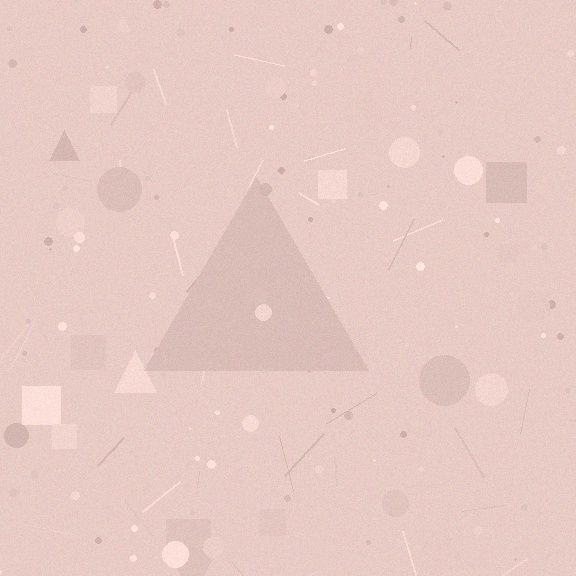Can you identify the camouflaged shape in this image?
The camouflaged shape is a triangle.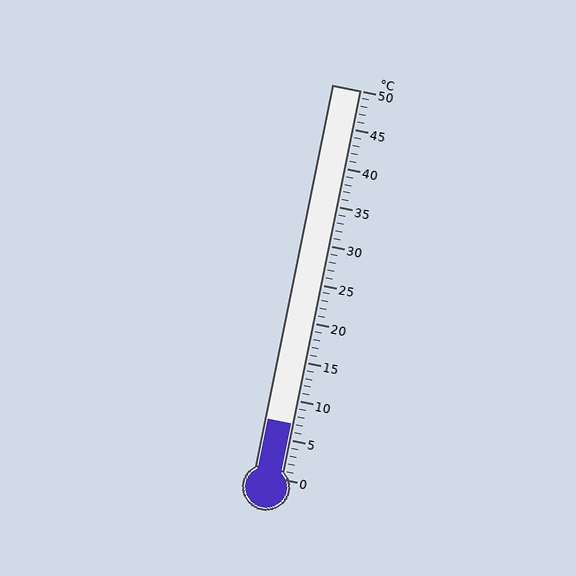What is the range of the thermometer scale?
The thermometer scale ranges from 0°C to 50°C.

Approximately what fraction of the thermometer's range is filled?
The thermometer is filled to approximately 15% of its range.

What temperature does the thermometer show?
The thermometer shows approximately 7°C.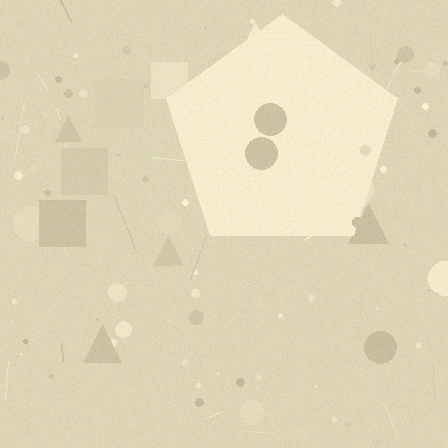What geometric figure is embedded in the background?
A pentagon is embedded in the background.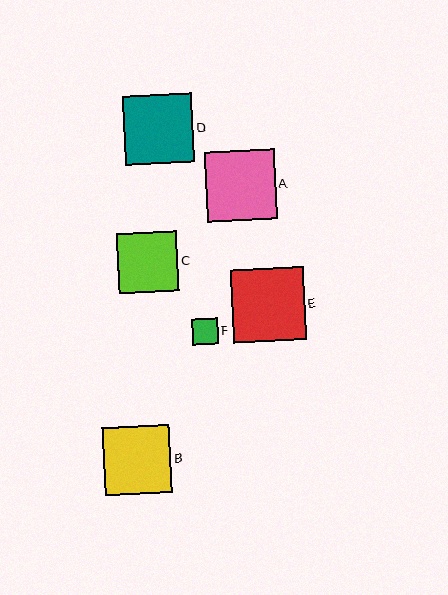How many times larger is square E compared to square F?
Square E is approximately 2.8 times the size of square F.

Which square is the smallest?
Square F is the smallest with a size of approximately 26 pixels.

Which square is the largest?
Square E is the largest with a size of approximately 73 pixels.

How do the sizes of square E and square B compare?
Square E and square B are approximately the same size.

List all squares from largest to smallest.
From largest to smallest: E, A, D, B, C, F.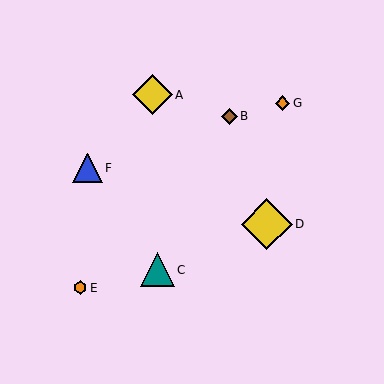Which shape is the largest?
The yellow diamond (labeled D) is the largest.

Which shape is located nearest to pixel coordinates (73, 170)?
The blue triangle (labeled F) at (88, 168) is nearest to that location.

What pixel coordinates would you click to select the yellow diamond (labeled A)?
Click at (152, 95) to select the yellow diamond A.